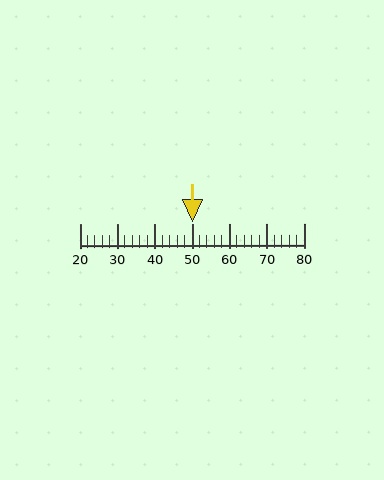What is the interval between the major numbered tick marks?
The major tick marks are spaced 10 units apart.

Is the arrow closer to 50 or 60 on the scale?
The arrow is closer to 50.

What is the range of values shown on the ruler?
The ruler shows values from 20 to 80.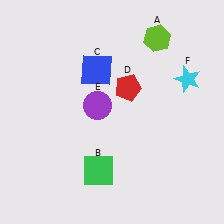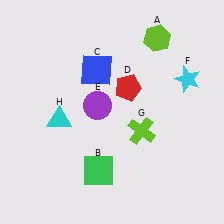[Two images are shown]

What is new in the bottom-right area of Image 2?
A lime cross (G) was added in the bottom-right area of Image 2.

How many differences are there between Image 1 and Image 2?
There are 2 differences between the two images.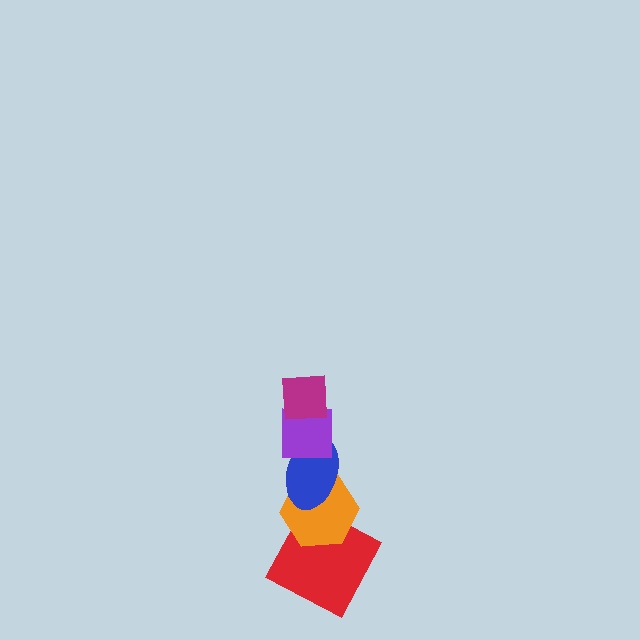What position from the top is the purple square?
The purple square is 2nd from the top.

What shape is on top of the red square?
The orange hexagon is on top of the red square.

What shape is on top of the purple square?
The magenta square is on top of the purple square.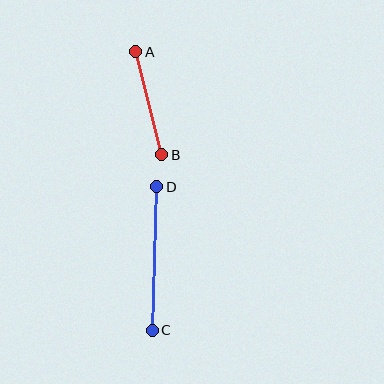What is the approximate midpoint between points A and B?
The midpoint is at approximately (149, 103) pixels.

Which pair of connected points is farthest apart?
Points C and D are farthest apart.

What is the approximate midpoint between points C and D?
The midpoint is at approximately (154, 259) pixels.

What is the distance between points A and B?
The distance is approximately 106 pixels.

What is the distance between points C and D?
The distance is approximately 143 pixels.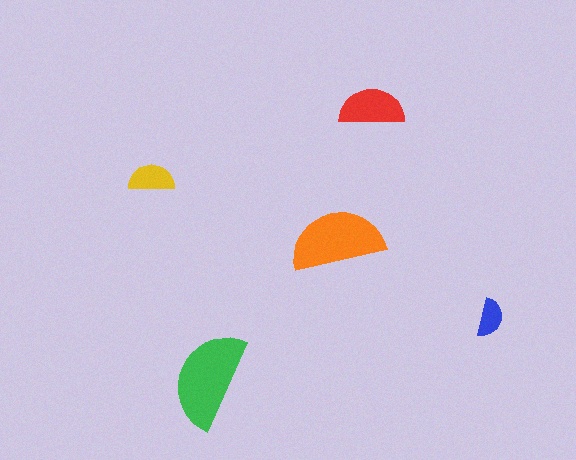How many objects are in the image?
There are 5 objects in the image.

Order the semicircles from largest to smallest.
the green one, the orange one, the red one, the yellow one, the blue one.